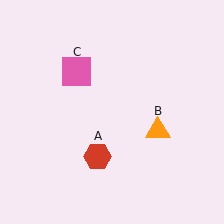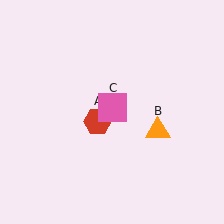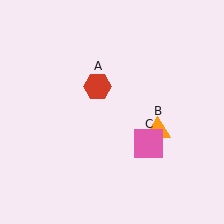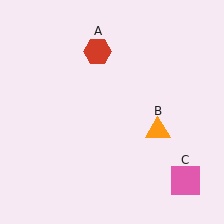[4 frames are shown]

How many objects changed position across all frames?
2 objects changed position: red hexagon (object A), pink square (object C).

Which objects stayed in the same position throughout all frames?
Orange triangle (object B) remained stationary.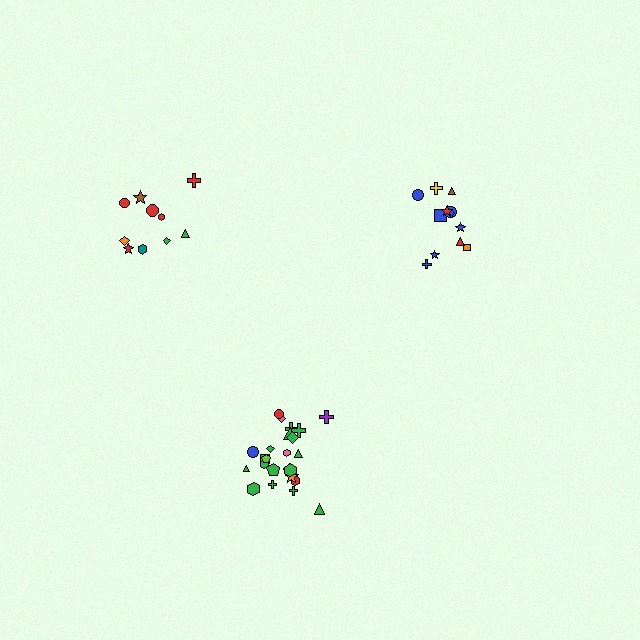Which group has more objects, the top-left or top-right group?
The top-right group.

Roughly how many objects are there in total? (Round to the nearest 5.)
Roughly 45 objects in total.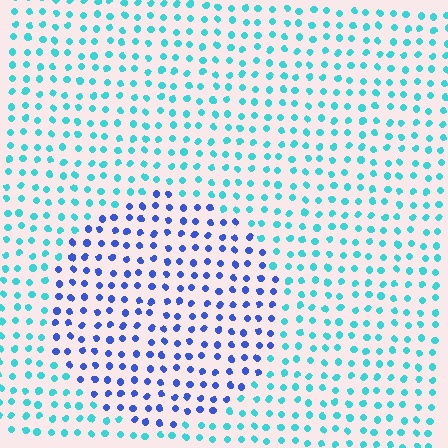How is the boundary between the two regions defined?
The boundary is defined purely by a slight shift in hue (about 49 degrees). Spacing, size, and orientation are identical on both sides.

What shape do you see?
I see a circle.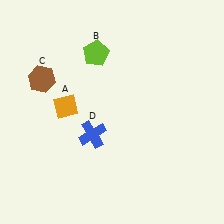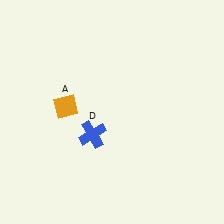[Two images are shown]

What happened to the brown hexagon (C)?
The brown hexagon (C) was removed in Image 2. It was in the top-left area of Image 1.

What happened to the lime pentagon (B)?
The lime pentagon (B) was removed in Image 2. It was in the top-left area of Image 1.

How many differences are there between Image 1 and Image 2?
There are 2 differences between the two images.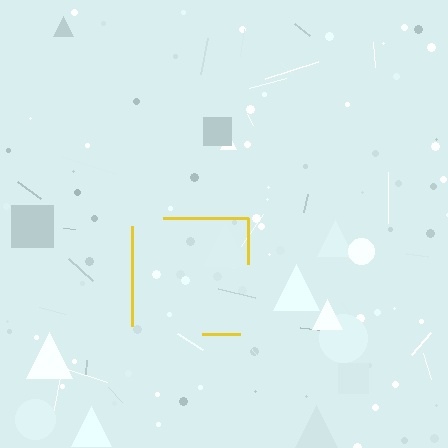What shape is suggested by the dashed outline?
The dashed outline suggests a square.